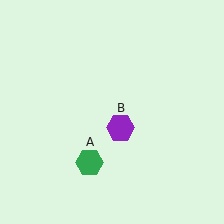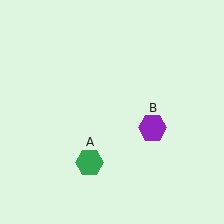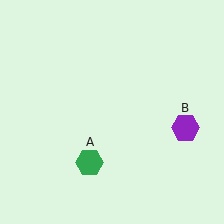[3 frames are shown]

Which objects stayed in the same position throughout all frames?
Green hexagon (object A) remained stationary.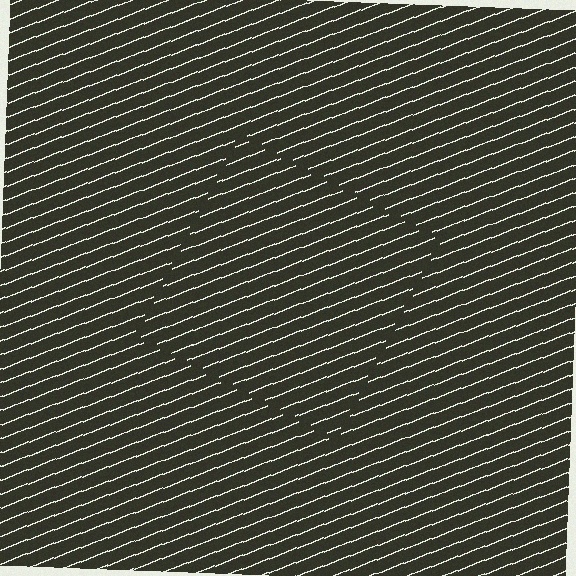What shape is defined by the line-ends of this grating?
An illusory square. The interior of the shape contains the same grating, shifted by half a period — the contour is defined by the phase discontinuity where line-ends from the inner and outer gratings abut.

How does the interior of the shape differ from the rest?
The interior of the shape contains the same grating, shifted by half a period — the contour is defined by the phase discontinuity where line-ends from the inner and outer gratings abut.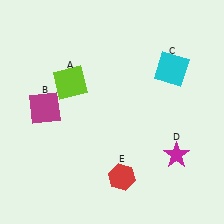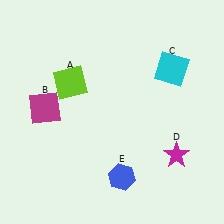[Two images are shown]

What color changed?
The hexagon (E) changed from red in Image 1 to blue in Image 2.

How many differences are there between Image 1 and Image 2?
There is 1 difference between the two images.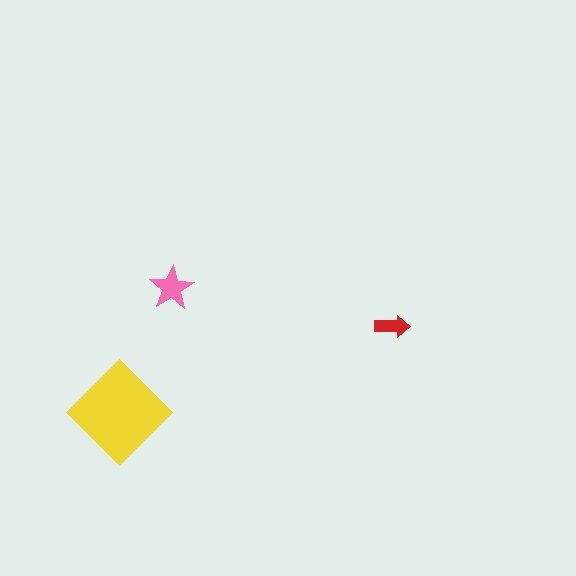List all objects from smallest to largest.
The red arrow, the pink star, the yellow diamond.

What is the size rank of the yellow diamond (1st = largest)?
1st.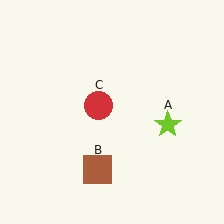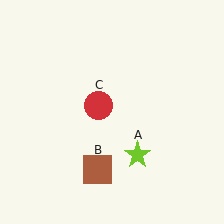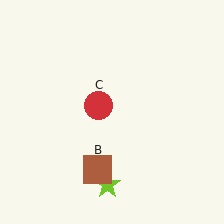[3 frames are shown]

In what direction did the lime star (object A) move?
The lime star (object A) moved down and to the left.